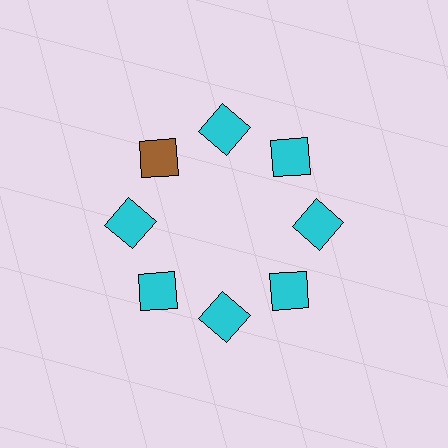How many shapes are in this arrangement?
There are 8 shapes arranged in a ring pattern.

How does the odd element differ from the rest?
It has a different color: brown instead of cyan.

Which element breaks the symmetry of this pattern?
The brown square at roughly the 10 o'clock position breaks the symmetry. All other shapes are cyan squares.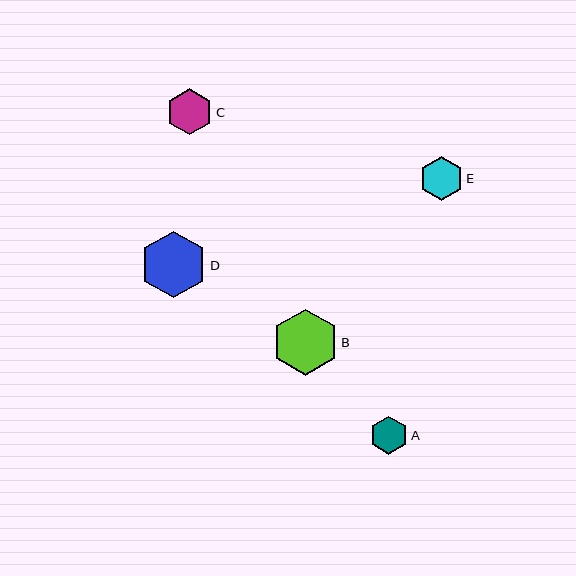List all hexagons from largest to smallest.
From largest to smallest: D, B, C, E, A.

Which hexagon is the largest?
Hexagon D is the largest with a size of approximately 67 pixels.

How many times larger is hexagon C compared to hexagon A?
Hexagon C is approximately 1.2 times the size of hexagon A.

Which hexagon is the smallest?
Hexagon A is the smallest with a size of approximately 38 pixels.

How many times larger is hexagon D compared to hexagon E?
Hexagon D is approximately 1.5 times the size of hexagon E.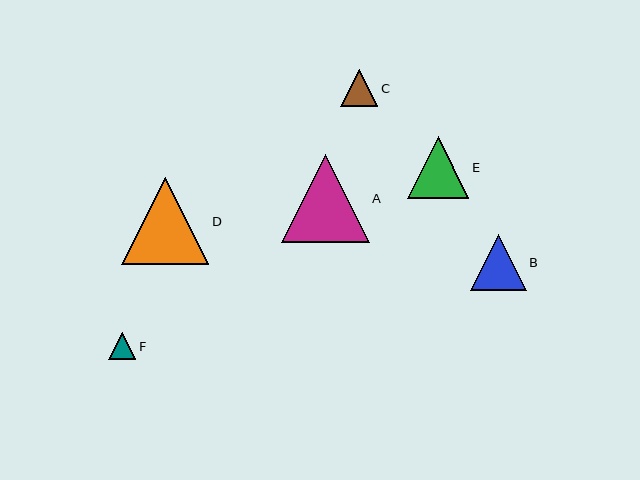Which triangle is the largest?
Triangle A is the largest with a size of approximately 88 pixels.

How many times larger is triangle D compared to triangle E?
Triangle D is approximately 1.4 times the size of triangle E.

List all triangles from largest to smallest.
From largest to smallest: A, D, E, B, C, F.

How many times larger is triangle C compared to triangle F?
Triangle C is approximately 1.4 times the size of triangle F.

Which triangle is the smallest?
Triangle F is the smallest with a size of approximately 27 pixels.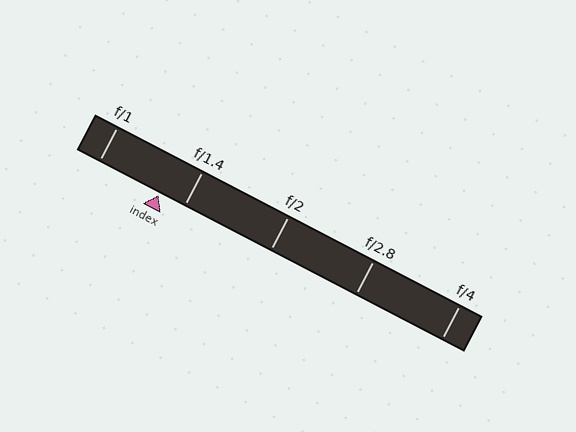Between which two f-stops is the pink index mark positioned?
The index mark is between f/1 and f/1.4.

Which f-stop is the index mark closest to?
The index mark is closest to f/1.4.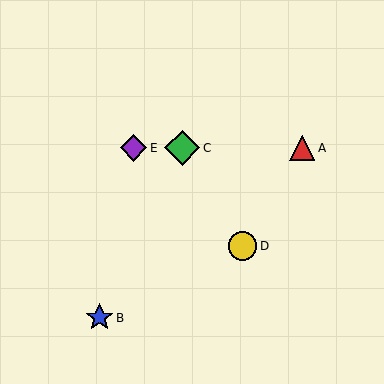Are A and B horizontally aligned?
No, A is at y≈148 and B is at y≈318.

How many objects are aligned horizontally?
3 objects (A, C, E) are aligned horizontally.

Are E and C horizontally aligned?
Yes, both are at y≈148.